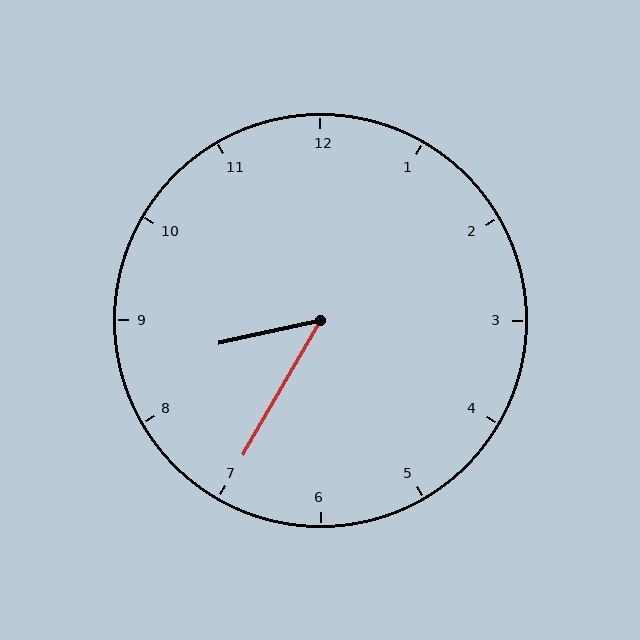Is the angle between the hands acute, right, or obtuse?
It is acute.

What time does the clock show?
8:35.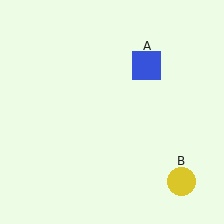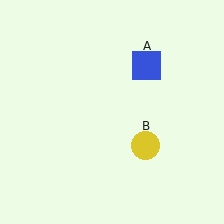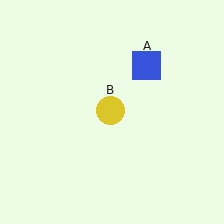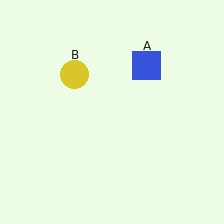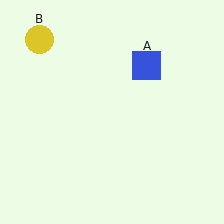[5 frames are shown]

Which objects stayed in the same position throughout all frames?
Blue square (object A) remained stationary.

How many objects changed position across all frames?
1 object changed position: yellow circle (object B).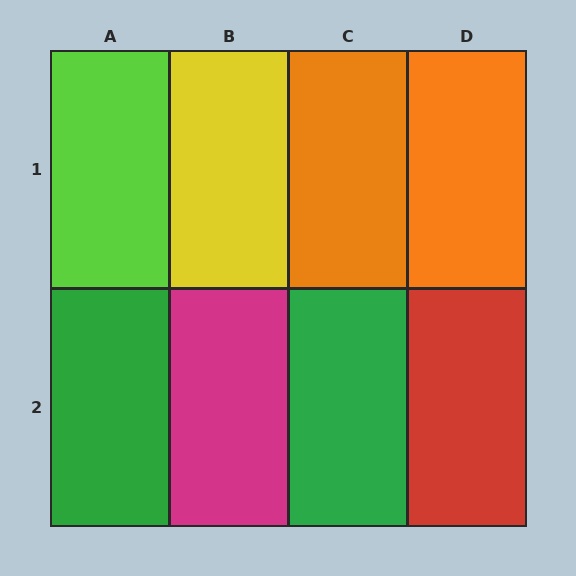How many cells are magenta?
1 cell is magenta.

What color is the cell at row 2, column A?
Green.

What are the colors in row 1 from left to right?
Lime, yellow, orange, orange.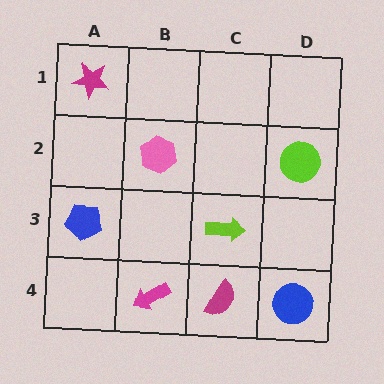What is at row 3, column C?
A lime arrow.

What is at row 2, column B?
A pink hexagon.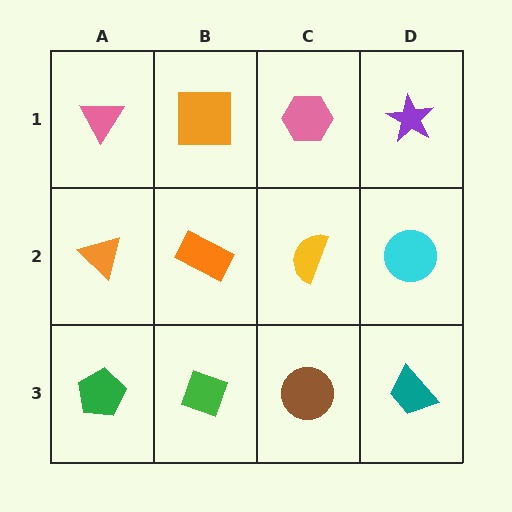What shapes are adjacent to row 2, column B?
An orange square (row 1, column B), a green diamond (row 3, column B), an orange triangle (row 2, column A), a yellow semicircle (row 2, column C).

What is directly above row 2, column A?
A pink triangle.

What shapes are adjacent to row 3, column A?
An orange triangle (row 2, column A), a green diamond (row 3, column B).